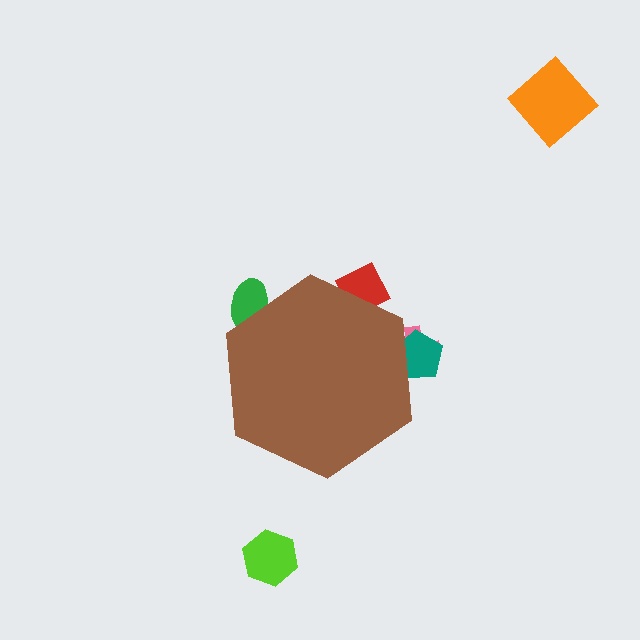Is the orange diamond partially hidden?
No, the orange diamond is fully visible.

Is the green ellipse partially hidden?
Yes, the green ellipse is partially hidden behind the brown hexagon.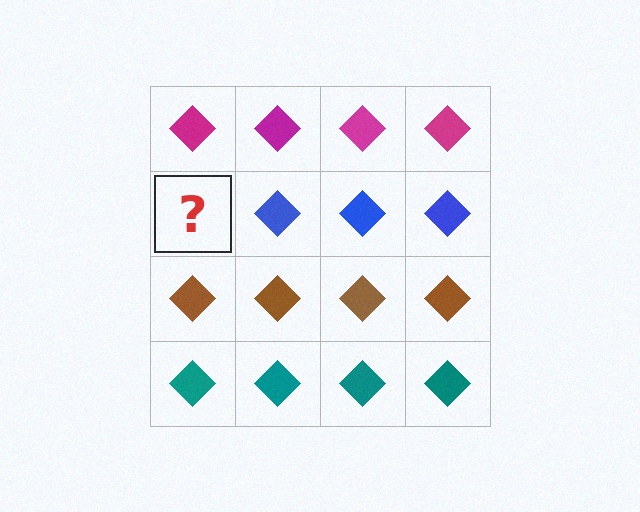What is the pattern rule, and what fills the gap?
The rule is that each row has a consistent color. The gap should be filled with a blue diamond.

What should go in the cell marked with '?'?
The missing cell should contain a blue diamond.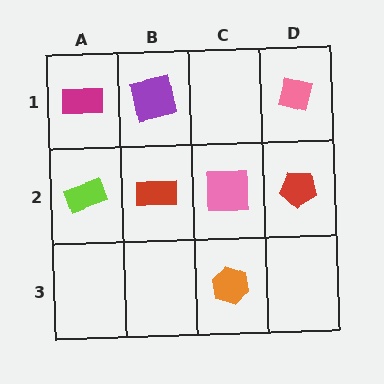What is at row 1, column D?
A pink square.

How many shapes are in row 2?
4 shapes.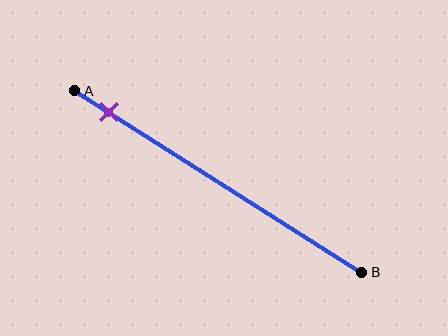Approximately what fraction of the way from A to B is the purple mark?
The purple mark is approximately 10% of the way from A to B.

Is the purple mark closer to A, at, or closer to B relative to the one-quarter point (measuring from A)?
The purple mark is closer to point A than the one-quarter point of segment AB.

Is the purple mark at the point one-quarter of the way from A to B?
No, the mark is at about 10% from A, not at the 25% one-quarter point.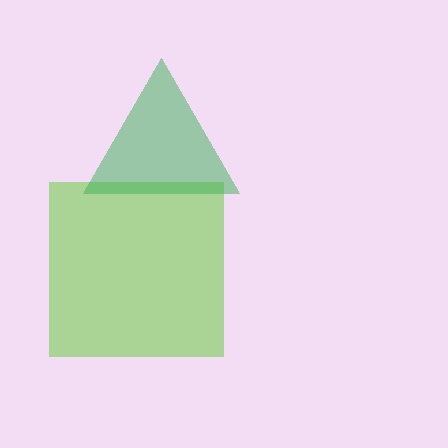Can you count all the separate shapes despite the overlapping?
Yes, there are 2 separate shapes.